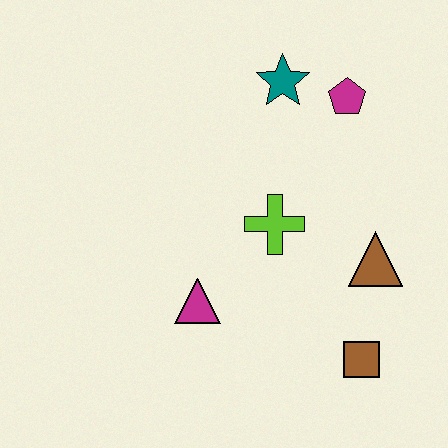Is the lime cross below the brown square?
No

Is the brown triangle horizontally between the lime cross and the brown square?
No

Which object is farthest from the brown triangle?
The teal star is farthest from the brown triangle.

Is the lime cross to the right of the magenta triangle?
Yes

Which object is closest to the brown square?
The brown triangle is closest to the brown square.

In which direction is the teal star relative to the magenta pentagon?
The teal star is to the left of the magenta pentagon.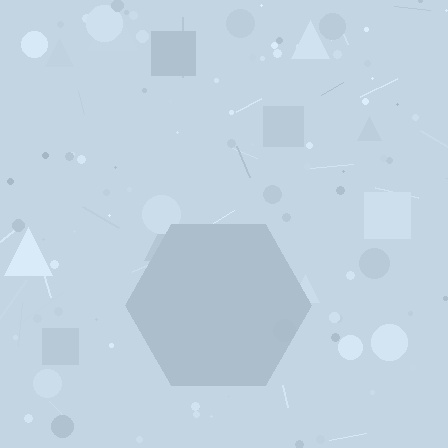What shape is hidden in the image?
A hexagon is hidden in the image.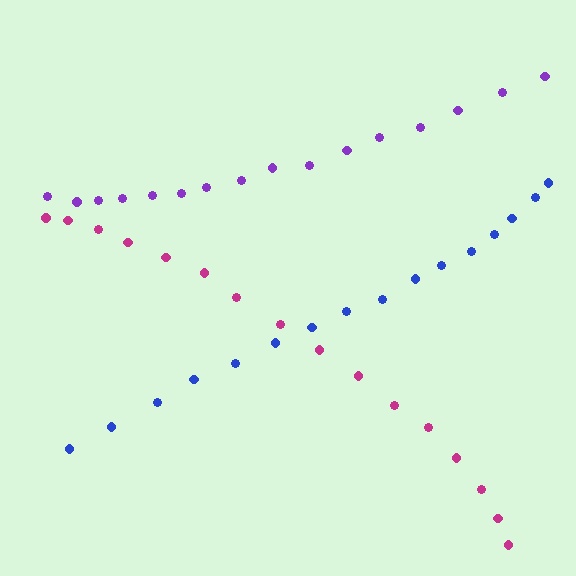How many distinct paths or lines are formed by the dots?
There are 3 distinct paths.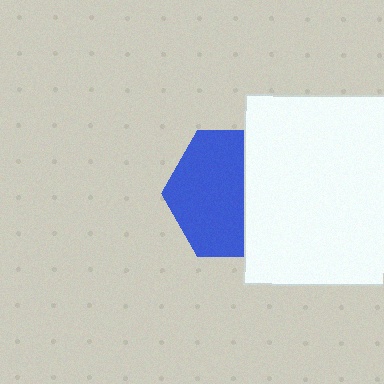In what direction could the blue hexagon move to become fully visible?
The blue hexagon could move left. That would shift it out from behind the white rectangle entirely.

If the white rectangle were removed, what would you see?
You would see the complete blue hexagon.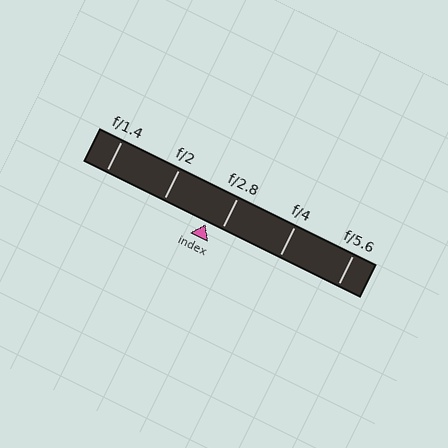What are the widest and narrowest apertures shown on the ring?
The widest aperture shown is f/1.4 and the narrowest is f/5.6.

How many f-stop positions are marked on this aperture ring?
There are 5 f-stop positions marked.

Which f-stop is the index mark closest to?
The index mark is closest to f/2.8.